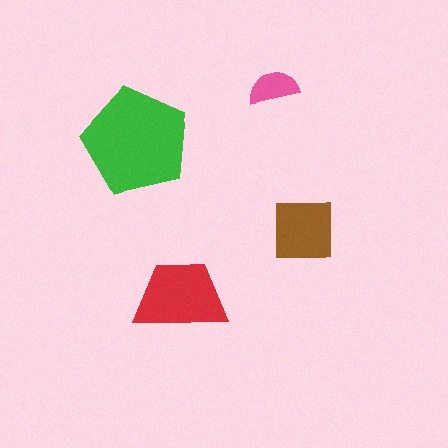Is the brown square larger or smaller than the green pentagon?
Smaller.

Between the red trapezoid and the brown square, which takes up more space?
The red trapezoid.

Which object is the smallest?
The pink semicircle.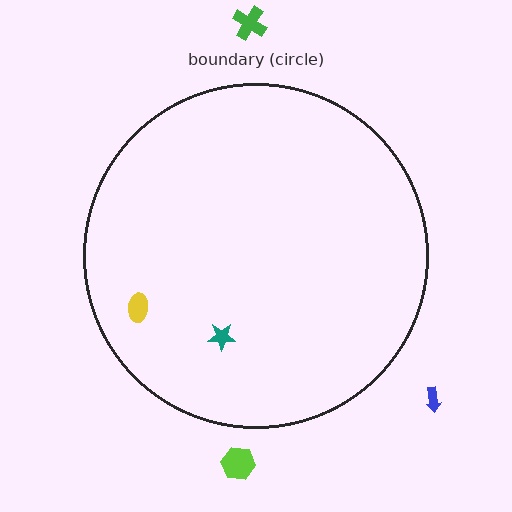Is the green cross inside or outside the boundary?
Outside.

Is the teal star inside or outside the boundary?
Inside.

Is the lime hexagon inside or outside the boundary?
Outside.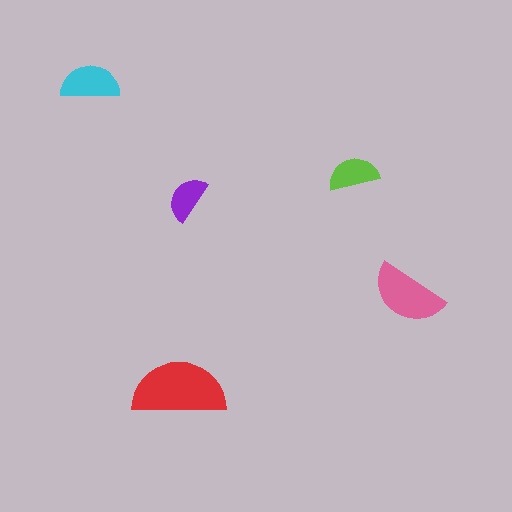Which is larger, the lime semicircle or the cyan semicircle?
The cyan one.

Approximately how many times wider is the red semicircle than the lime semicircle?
About 2 times wider.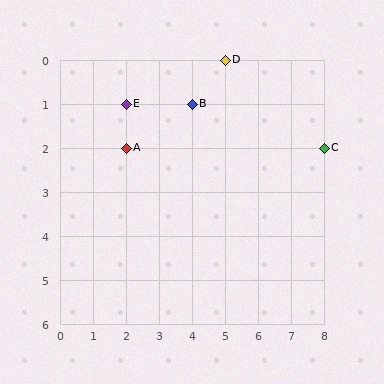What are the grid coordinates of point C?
Point C is at grid coordinates (8, 2).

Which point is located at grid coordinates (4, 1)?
Point B is at (4, 1).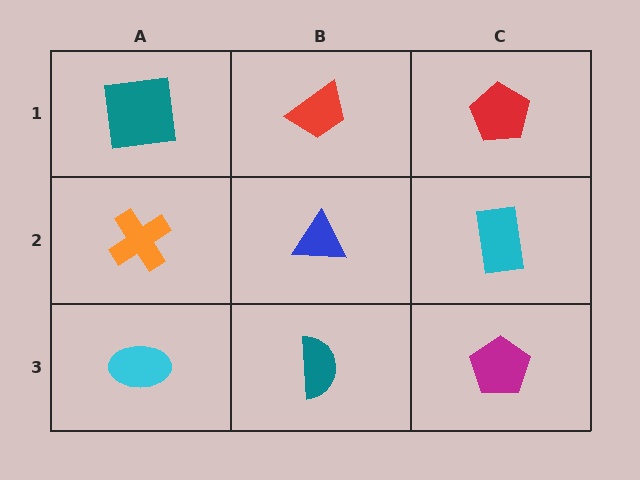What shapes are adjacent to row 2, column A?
A teal square (row 1, column A), a cyan ellipse (row 3, column A), a blue triangle (row 2, column B).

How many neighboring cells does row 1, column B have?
3.